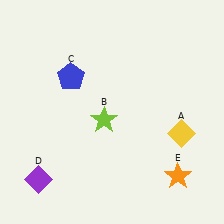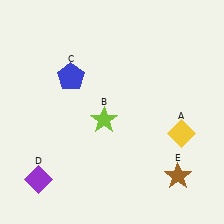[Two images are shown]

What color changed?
The star (E) changed from orange in Image 1 to brown in Image 2.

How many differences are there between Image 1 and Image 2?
There is 1 difference between the two images.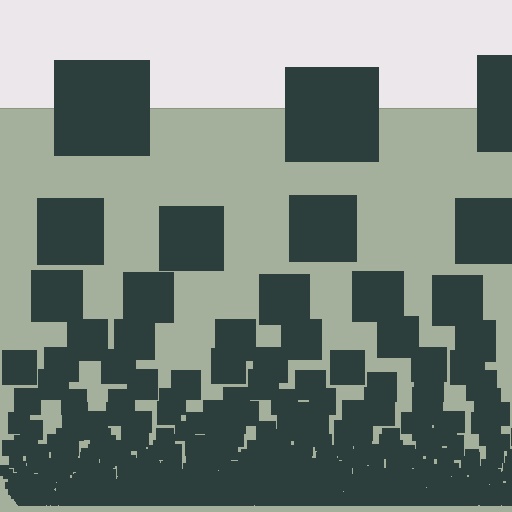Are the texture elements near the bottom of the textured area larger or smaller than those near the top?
Smaller. The gradient is inverted — elements near the bottom are smaller and denser.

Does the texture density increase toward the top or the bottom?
Density increases toward the bottom.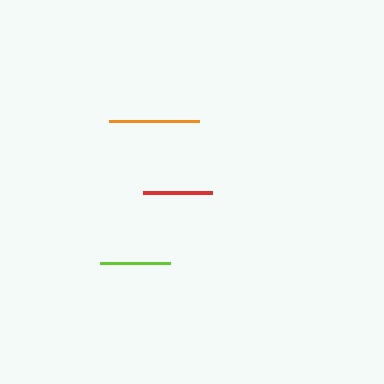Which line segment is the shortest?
The red line is the shortest at approximately 69 pixels.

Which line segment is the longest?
The orange line is the longest at approximately 90 pixels.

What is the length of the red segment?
The red segment is approximately 69 pixels long.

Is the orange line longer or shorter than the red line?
The orange line is longer than the red line.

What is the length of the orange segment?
The orange segment is approximately 90 pixels long.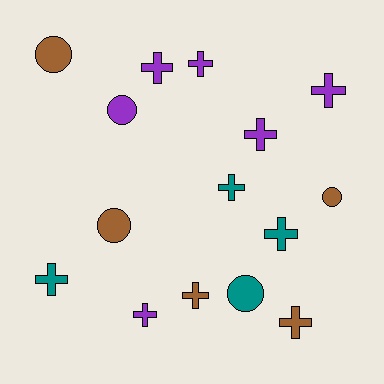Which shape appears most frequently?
Cross, with 10 objects.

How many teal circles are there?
There is 1 teal circle.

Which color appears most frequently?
Purple, with 6 objects.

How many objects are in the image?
There are 15 objects.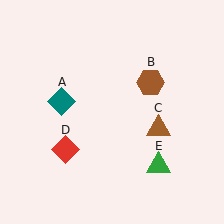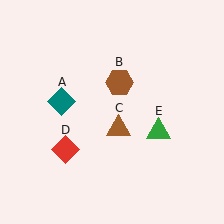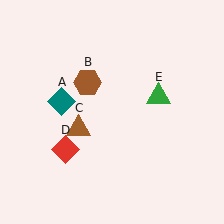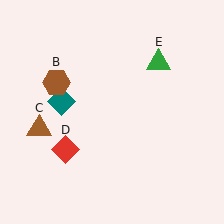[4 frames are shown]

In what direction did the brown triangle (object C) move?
The brown triangle (object C) moved left.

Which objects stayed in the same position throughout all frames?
Teal diamond (object A) and red diamond (object D) remained stationary.